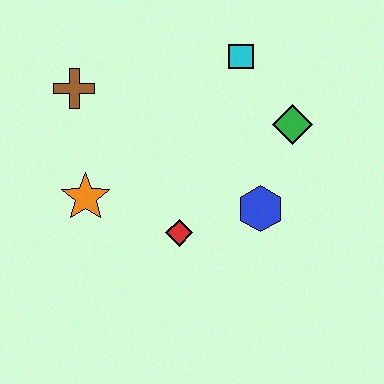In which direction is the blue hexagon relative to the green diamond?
The blue hexagon is below the green diamond.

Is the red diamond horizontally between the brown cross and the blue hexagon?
Yes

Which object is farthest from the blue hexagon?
The brown cross is farthest from the blue hexagon.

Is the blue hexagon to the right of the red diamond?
Yes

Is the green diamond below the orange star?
No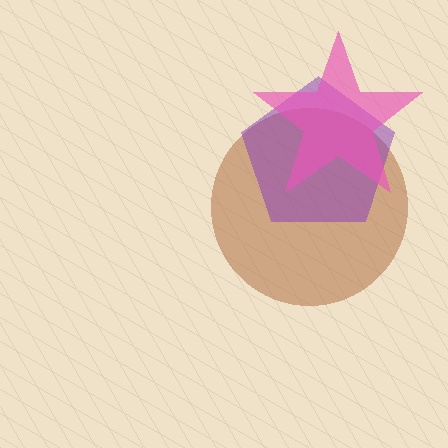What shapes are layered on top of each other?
The layered shapes are: a brown circle, a purple pentagon, a pink star.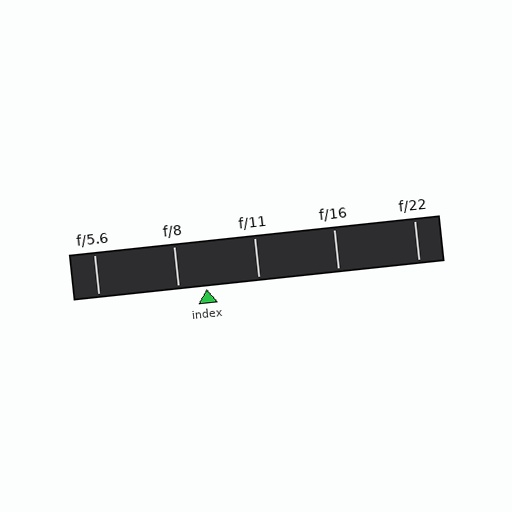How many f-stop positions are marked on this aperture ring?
There are 5 f-stop positions marked.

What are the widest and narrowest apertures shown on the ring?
The widest aperture shown is f/5.6 and the narrowest is f/22.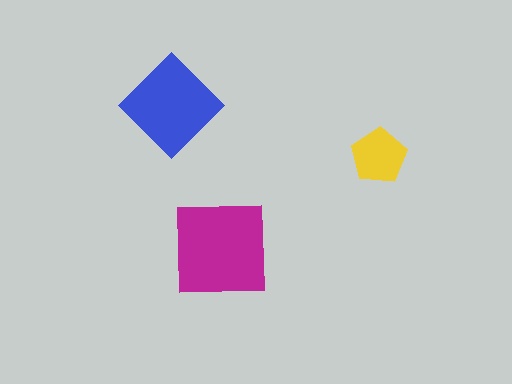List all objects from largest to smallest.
The magenta square, the blue diamond, the yellow pentagon.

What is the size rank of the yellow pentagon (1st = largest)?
3rd.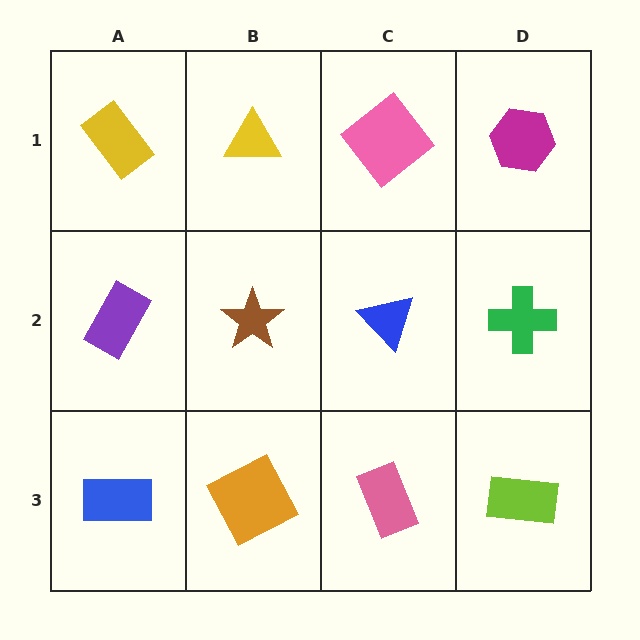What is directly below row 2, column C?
A pink rectangle.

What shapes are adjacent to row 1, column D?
A green cross (row 2, column D), a pink diamond (row 1, column C).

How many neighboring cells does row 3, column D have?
2.